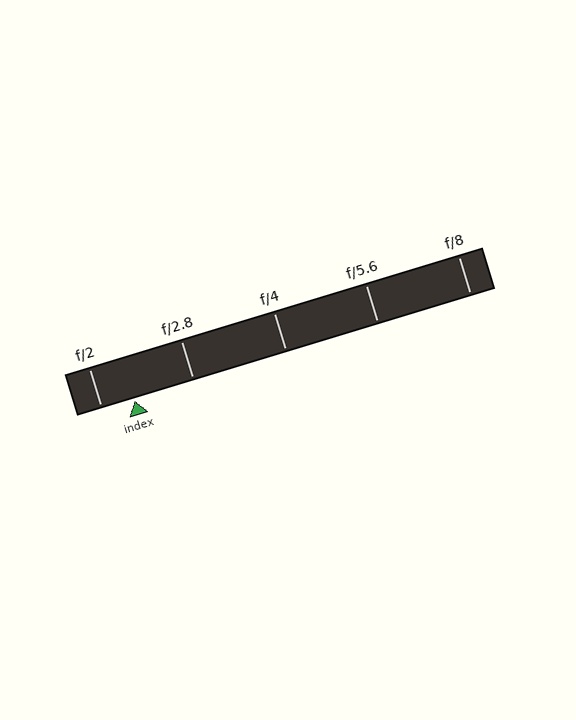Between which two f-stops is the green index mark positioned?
The index mark is between f/2 and f/2.8.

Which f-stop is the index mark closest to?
The index mark is closest to f/2.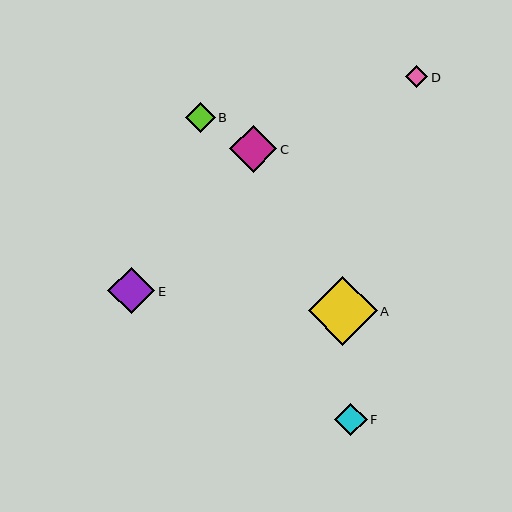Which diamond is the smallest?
Diamond D is the smallest with a size of approximately 22 pixels.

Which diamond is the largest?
Diamond A is the largest with a size of approximately 69 pixels.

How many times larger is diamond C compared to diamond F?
Diamond C is approximately 1.4 times the size of diamond F.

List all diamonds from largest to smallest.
From largest to smallest: A, E, C, F, B, D.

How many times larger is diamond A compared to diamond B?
Diamond A is approximately 2.3 times the size of diamond B.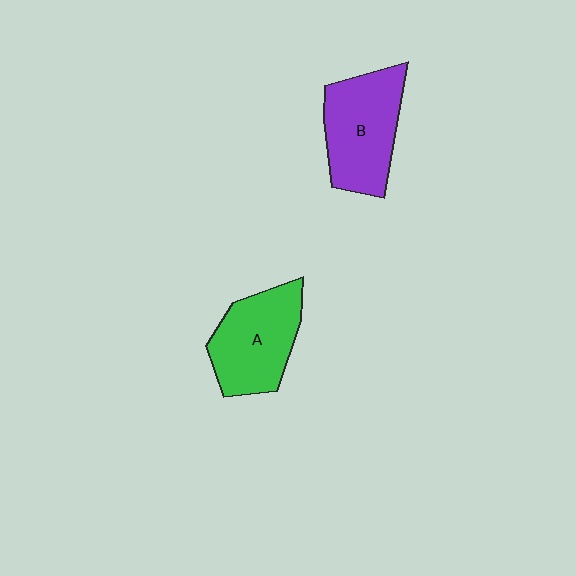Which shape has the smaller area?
Shape A (green).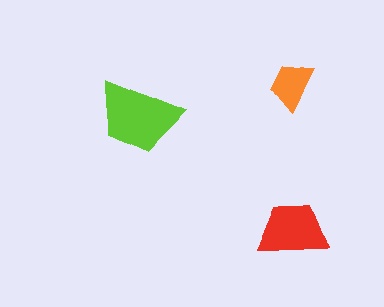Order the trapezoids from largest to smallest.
the lime one, the red one, the orange one.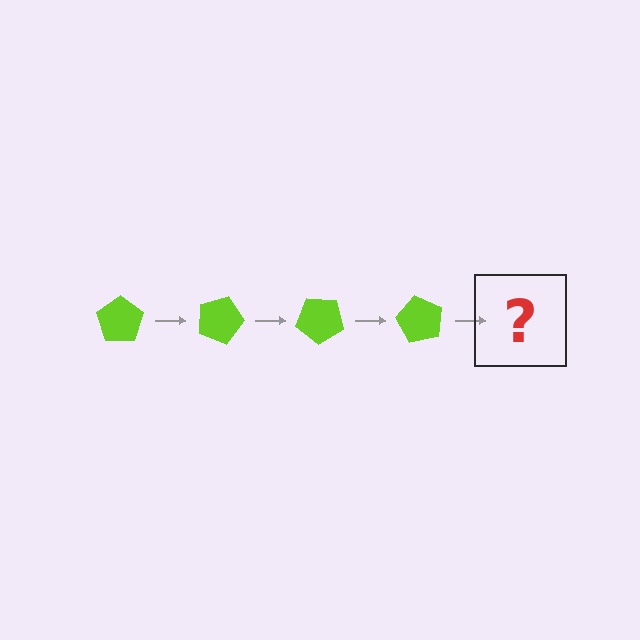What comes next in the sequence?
The next element should be a lime pentagon rotated 80 degrees.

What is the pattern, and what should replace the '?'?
The pattern is that the pentagon rotates 20 degrees each step. The '?' should be a lime pentagon rotated 80 degrees.